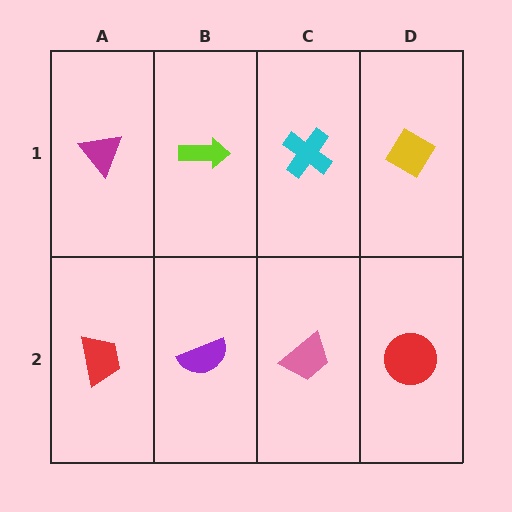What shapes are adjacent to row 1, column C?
A pink trapezoid (row 2, column C), a lime arrow (row 1, column B), a yellow diamond (row 1, column D).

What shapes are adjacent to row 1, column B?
A purple semicircle (row 2, column B), a magenta triangle (row 1, column A), a cyan cross (row 1, column C).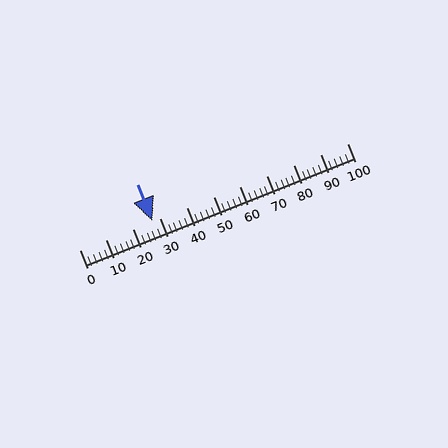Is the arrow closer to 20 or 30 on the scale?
The arrow is closer to 30.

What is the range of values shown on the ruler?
The ruler shows values from 0 to 100.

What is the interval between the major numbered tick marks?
The major tick marks are spaced 10 units apart.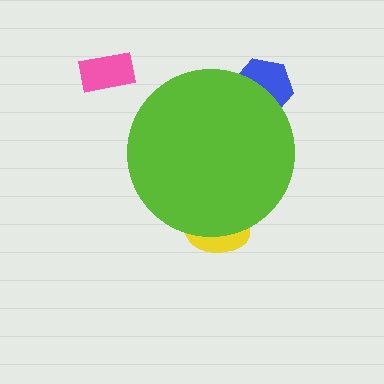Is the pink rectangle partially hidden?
No, the pink rectangle is fully visible.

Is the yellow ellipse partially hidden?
Yes, the yellow ellipse is partially hidden behind the lime circle.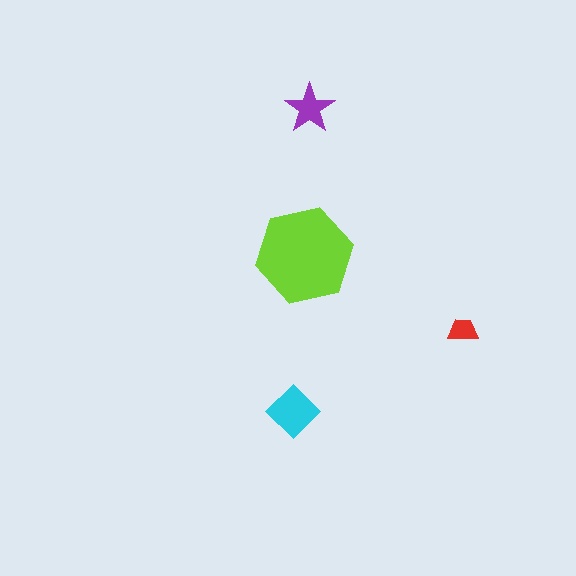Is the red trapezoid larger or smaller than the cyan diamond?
Smaller.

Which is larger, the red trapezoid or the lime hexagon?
The lime hexagon.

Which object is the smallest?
The red trapezoid.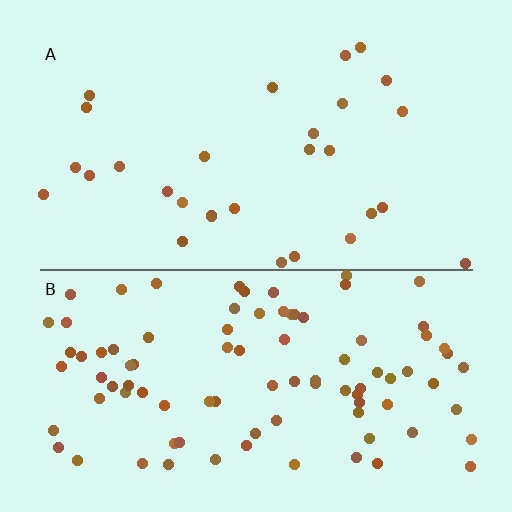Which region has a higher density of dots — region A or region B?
B (the bottom).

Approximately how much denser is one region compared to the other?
Approximately 3.2× — region B over region A.